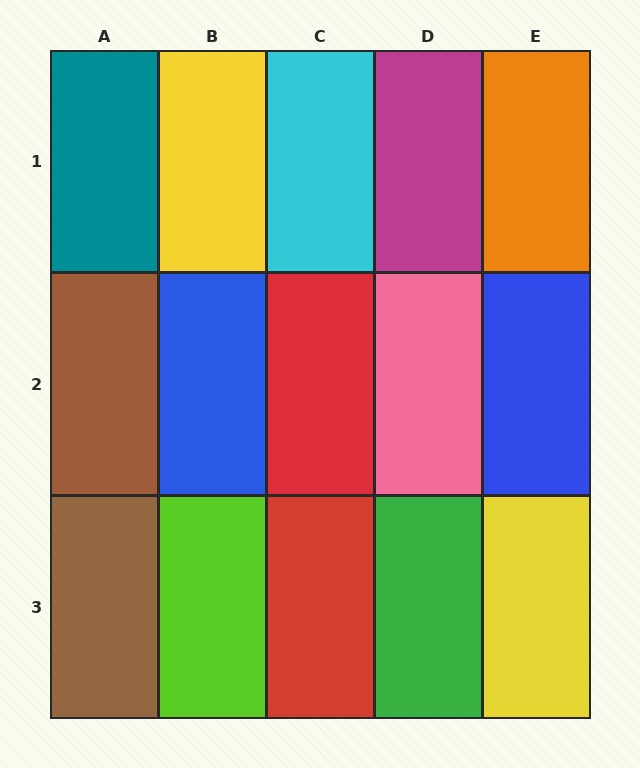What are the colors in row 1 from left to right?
Teal, yellow, cyan, magenta, orange.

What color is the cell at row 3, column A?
Brown.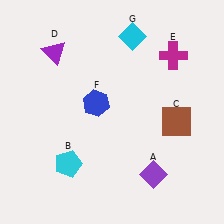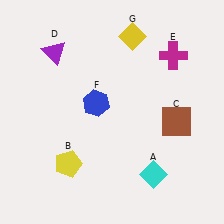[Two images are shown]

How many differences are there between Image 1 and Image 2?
There are 3 differences between the two images.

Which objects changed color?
A changed from purple to cyan. B changed from cyan to yellow. G changed from cyan to yellow.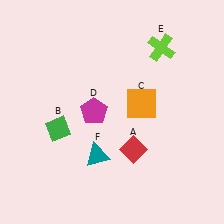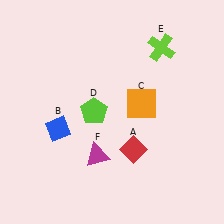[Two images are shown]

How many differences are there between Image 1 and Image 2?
There are 3 differences between the two images.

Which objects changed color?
B changed from green to blue. D changed from magenta to lime. F changed from teal to magenta.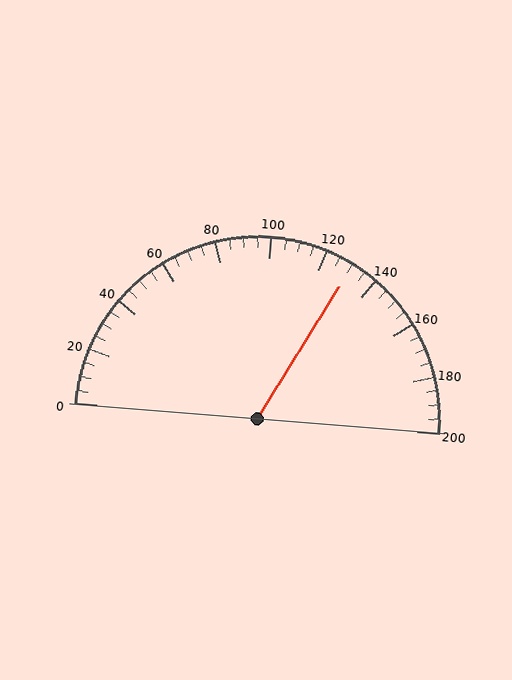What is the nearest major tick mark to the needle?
The nearest major tick mark is 120.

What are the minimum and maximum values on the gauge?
The gauge ranges from 0 to 200.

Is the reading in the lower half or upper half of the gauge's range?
The reading is in the upper half of the range (0 to 200).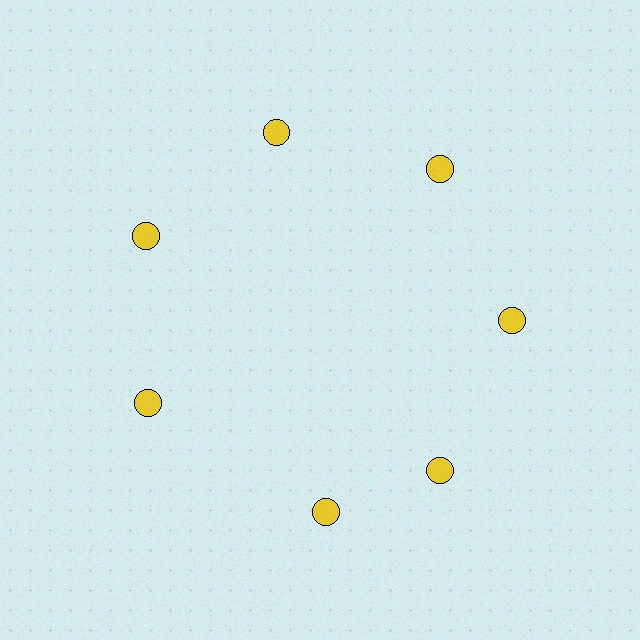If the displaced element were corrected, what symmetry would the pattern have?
It would have 7-fold rotational symmetry — the pattern would map onto itself every 51 degrees.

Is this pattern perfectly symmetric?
No. The 7 yellow circles are arranged in a ring, but one element near the 6 o'clock position is rotated out of alignment along the ring, breaking the 7-fold rotational symmetry.